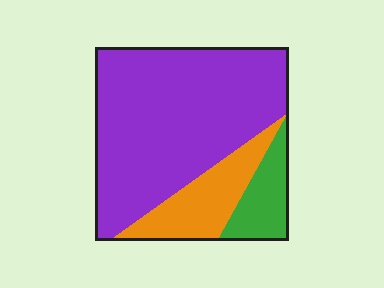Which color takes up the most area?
Purple, at roughly 70%.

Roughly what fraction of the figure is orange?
Orange takes up about one fifth (1/5) of the figure.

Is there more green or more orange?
Orange.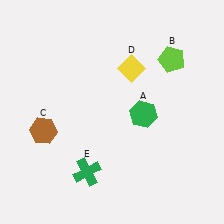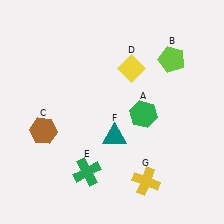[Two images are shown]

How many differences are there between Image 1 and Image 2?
There are 2 differences between the two images.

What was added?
A teal triangle (F), a yellow cross (G) were added in Image 2.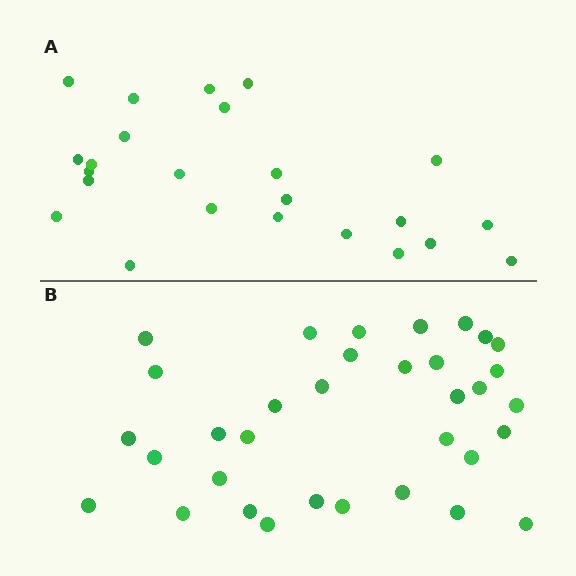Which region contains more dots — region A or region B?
Region B (the bottom region) has more dots.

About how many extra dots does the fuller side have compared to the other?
Region B has roughly 10 or so more dots than region A.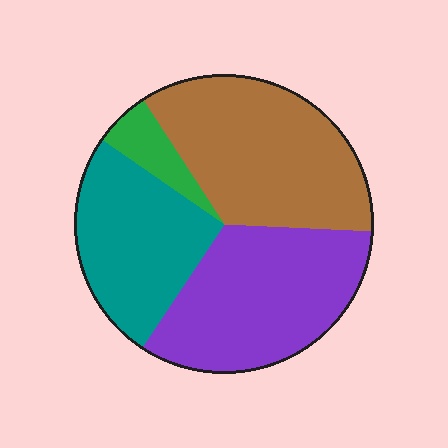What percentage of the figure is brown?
Brown takes up between a third and a half of the figure.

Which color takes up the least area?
Green, at roughly 5%.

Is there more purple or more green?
Purple.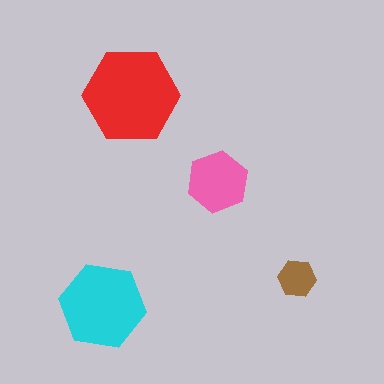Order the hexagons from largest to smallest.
the red one, the cyan one, the pink one, the brown one.